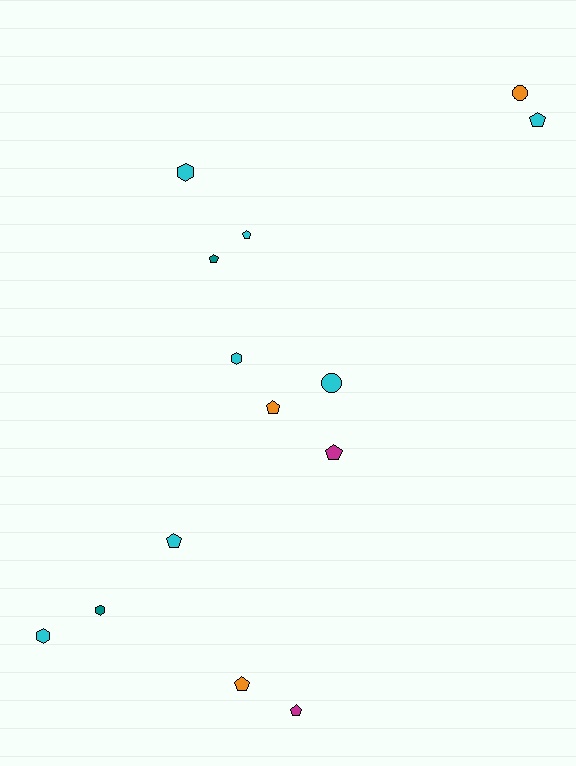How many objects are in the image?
There are 14 objects.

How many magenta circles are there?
There are no magenta circles.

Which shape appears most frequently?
Pentagon, with 8 objects.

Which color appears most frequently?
Cyan, with 7 objects.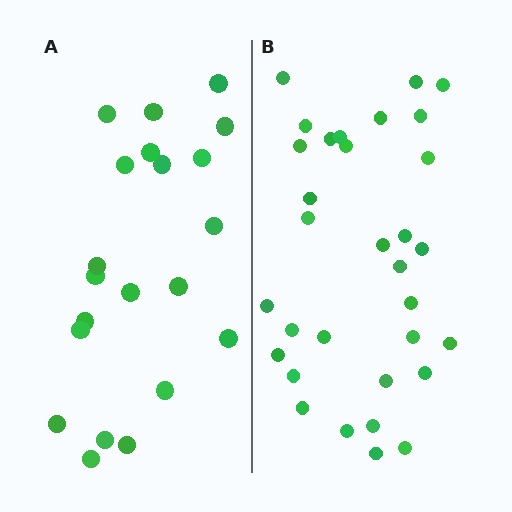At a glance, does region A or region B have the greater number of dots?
Region B (the right region) has more dots.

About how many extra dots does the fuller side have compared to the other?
Region B has roughly 12 or so more dots than region A.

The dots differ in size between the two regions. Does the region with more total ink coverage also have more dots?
No. Region A has more total ink coverage because its dots are larger, but region B actually contains more individual dots. Total area can be misleading — the number of items is what matters here.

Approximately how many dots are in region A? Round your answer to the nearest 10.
About 20 dots. (The exact count is 21, which rounds to 20.)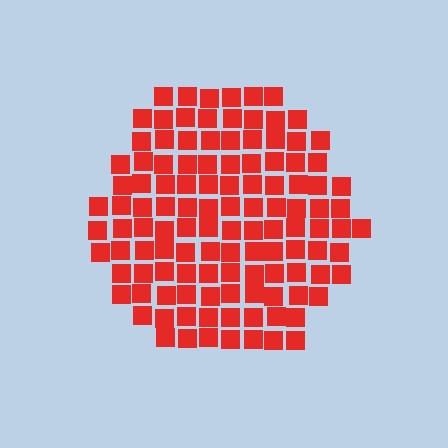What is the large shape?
The large shape is a hexagon.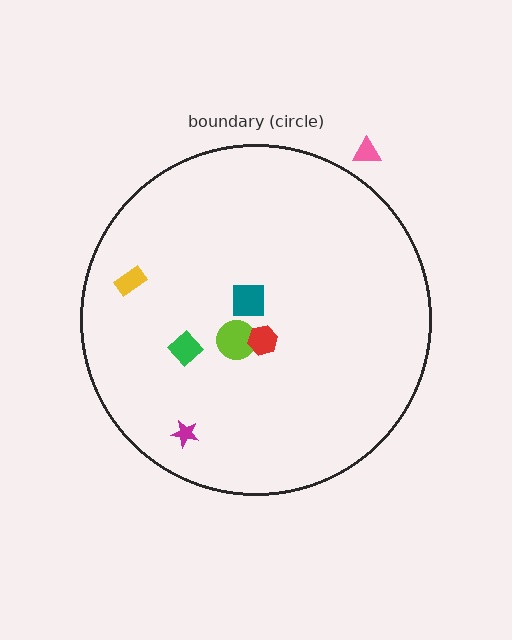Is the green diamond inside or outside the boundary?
Inside.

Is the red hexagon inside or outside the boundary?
Inside.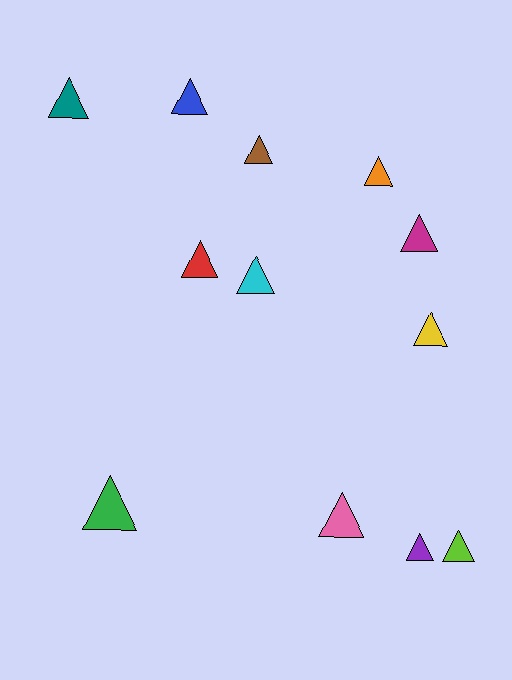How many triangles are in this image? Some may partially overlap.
There are 12 triangles.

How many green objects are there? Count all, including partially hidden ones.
There is 1 green object.